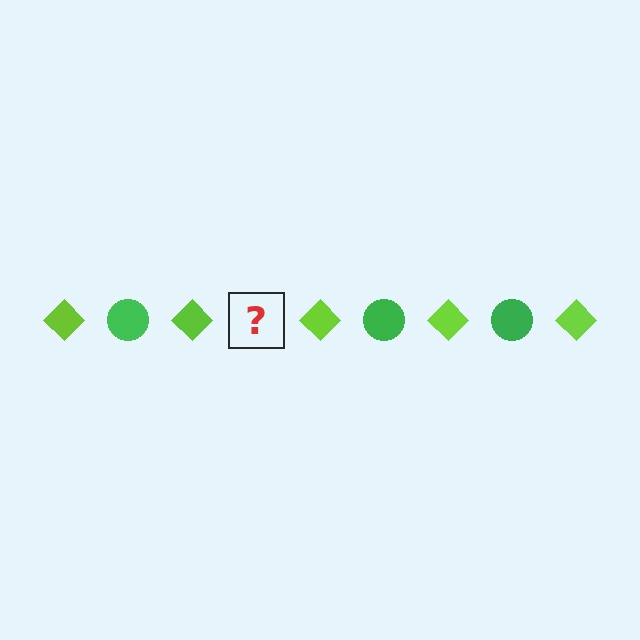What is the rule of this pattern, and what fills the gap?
The rule is that the pattern alternates between lime diamond and green circle. The gap should be filled with a green circle.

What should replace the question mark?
The question mark should be replaced with a green circle.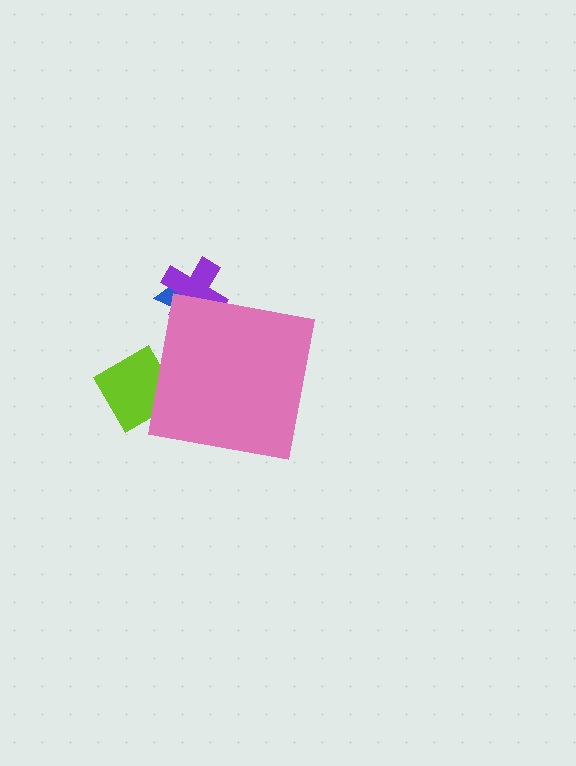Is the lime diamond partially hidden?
Yes, the lime diamond is partially hidden behind the pink square.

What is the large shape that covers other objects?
A pink square.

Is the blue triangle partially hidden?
Yes, the blue triangle is partially hidden behind the pink square.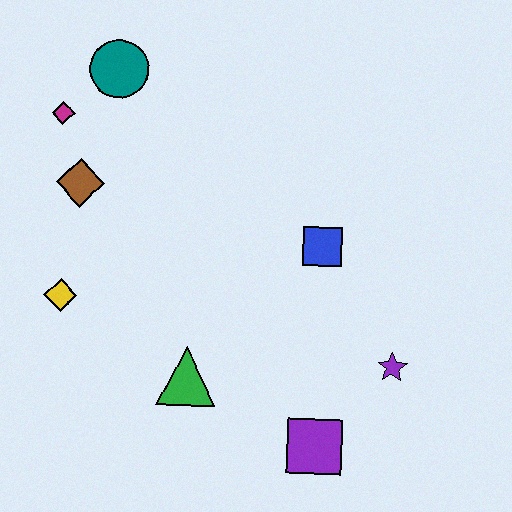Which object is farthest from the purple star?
The magenta diamond is farthest from the purple star.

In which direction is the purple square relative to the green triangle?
The purple square is to the right of the green triangle.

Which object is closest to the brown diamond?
The magenta diamond is closest to the brown diamond.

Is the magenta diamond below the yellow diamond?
No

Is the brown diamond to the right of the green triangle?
No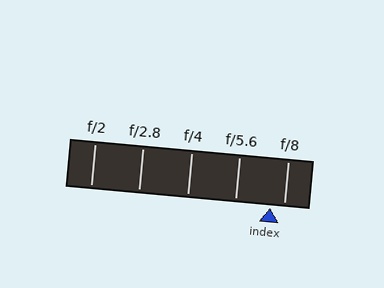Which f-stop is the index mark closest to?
The index mark is closest to f/8.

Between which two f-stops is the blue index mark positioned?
The index mark is between f/5.6 and f/8.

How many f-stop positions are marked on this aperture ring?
There are 5 f-stop positions marked.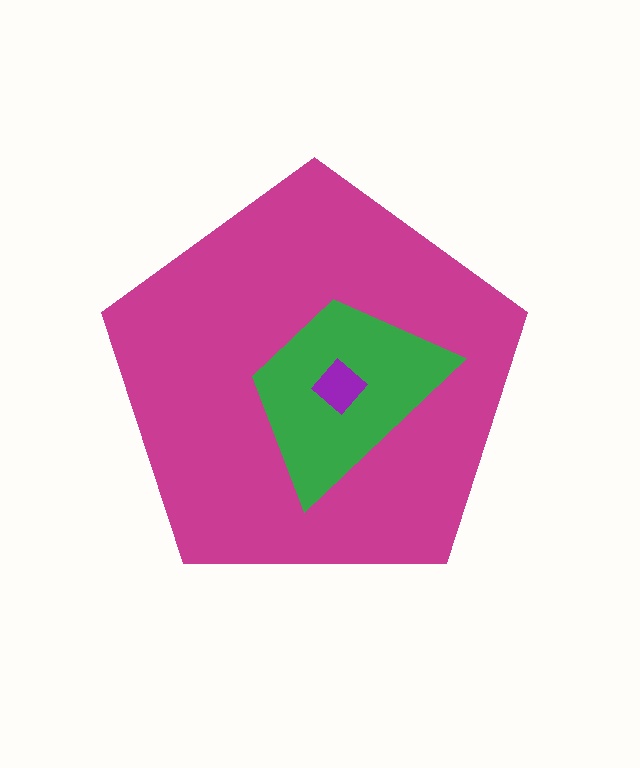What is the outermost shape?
The magenta pentagon.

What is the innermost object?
The purple diamond.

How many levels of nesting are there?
3.